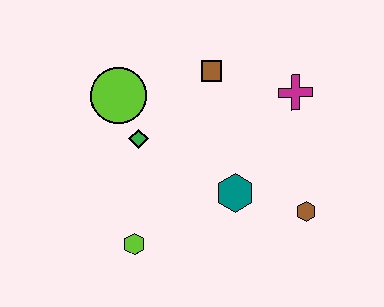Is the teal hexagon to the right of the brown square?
Yes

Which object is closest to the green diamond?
The lime circle is closest to the green diamond.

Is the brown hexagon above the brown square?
No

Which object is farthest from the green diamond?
The brown hexagon is farthest from the green diamond.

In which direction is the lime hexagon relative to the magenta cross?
The lime hexagon is to the left of the magenta cross.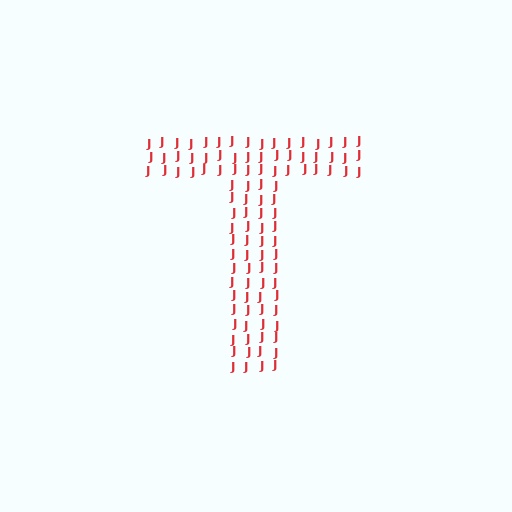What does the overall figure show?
The overall figure shows the letter T.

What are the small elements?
The small elements are letter J's.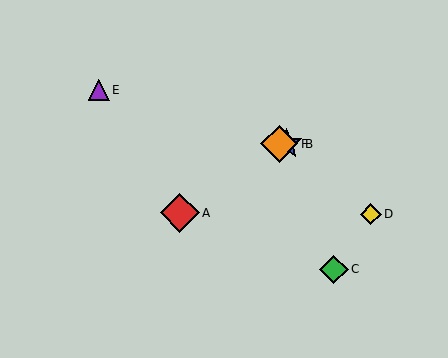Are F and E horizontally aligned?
No, F is at y≈144 and E is at y≈90.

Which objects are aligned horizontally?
Objects B, F are aligned horizontally.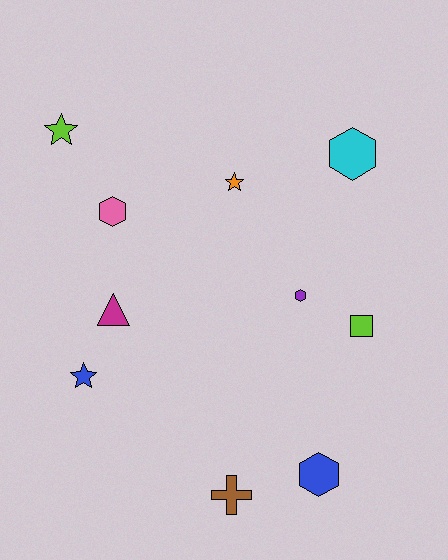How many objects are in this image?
There are 10 objects.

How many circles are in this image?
There are no circles.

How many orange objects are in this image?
There is 1 orange object.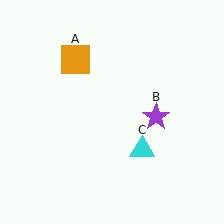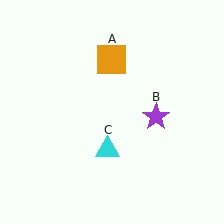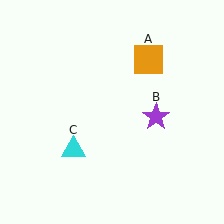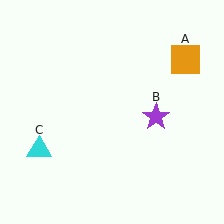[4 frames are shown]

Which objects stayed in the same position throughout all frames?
Purple star (object B) remained stationary.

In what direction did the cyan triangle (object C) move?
The cyan triangle (object C) moved left.